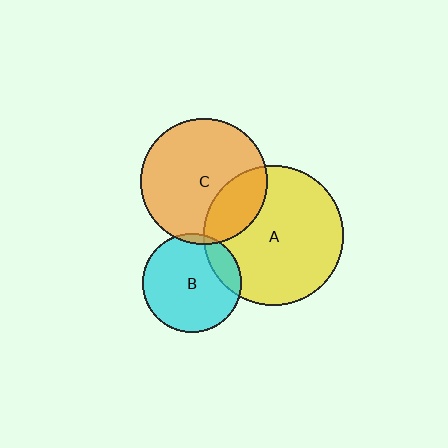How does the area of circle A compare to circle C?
Approximately 1.2 times.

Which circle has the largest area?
Circle A (yellow).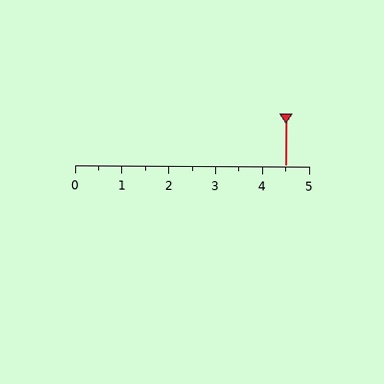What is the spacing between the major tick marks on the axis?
The major ticks are spaced 1 apart.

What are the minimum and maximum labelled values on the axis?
The axis runs from 0 to 5.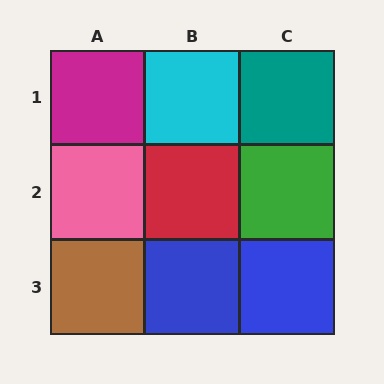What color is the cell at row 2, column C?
Green.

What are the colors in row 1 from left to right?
Magenta, cyan, teal.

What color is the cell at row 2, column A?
Pink.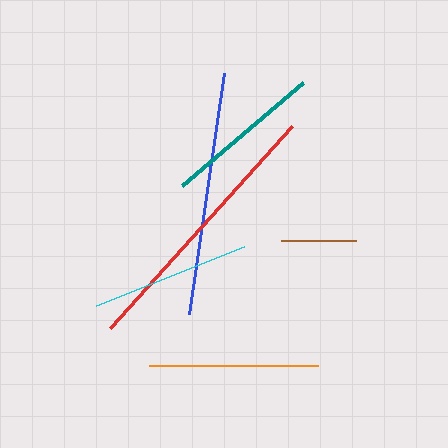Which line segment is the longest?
The red line is the longest at approximately 272 pixels.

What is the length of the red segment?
The red segment is approximately 272 pixels long.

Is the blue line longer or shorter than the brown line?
The blue line is longer than the brown line.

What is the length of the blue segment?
The blue segment is approximately 244 pixels long.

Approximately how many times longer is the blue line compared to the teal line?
The blue line is approximately 1.5 times the length of the teal line.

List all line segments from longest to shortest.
From longest to shortest: red, blue, orange, teal, cyan, brown.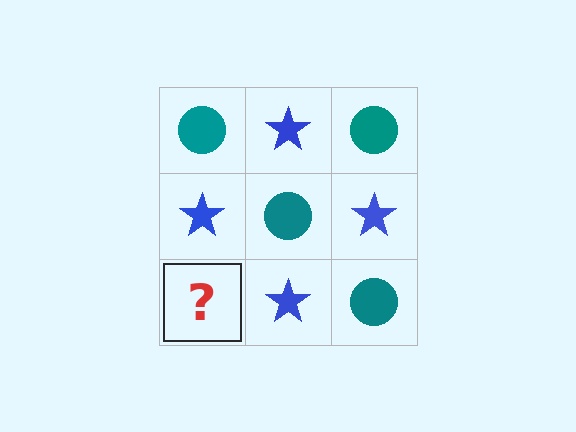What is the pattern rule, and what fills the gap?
The rule is that it alternates teal circle and blue star in a checkerboard pattern. The gap should be filled with a teal circle.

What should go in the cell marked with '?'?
The missing cell should contain a teal circle.